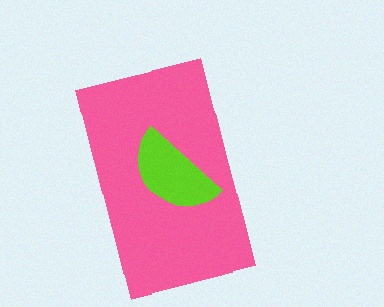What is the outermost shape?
The pink rectangle.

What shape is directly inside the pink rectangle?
The lime semicircle.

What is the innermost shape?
The lime semicircle.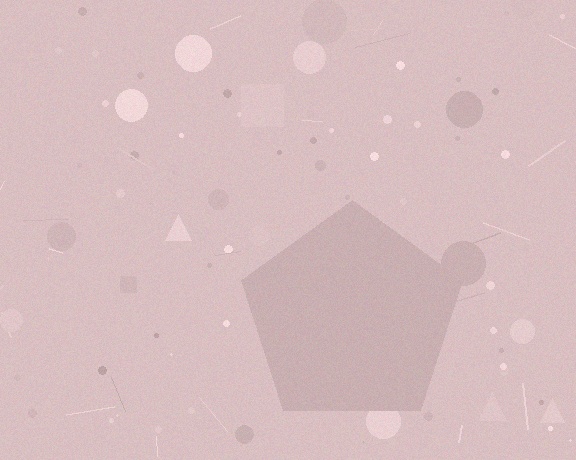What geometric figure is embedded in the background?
A pentagon is embedded in the background.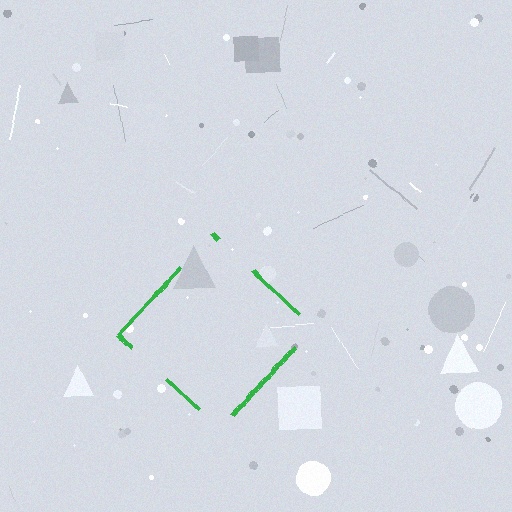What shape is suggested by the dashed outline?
The dashed outline suggests a diamond.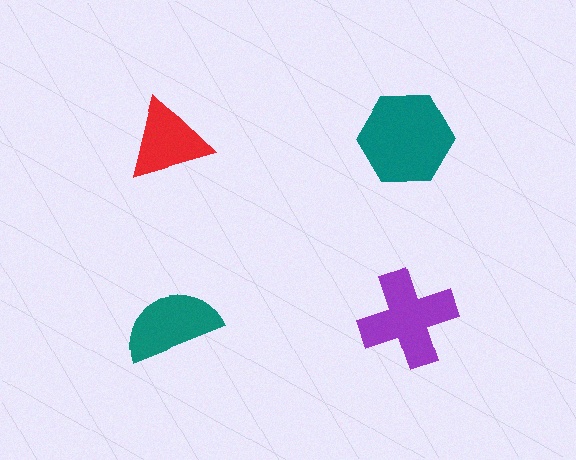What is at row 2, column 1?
A teal semicircle.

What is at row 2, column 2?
A purple cross.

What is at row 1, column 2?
A teal hexagon.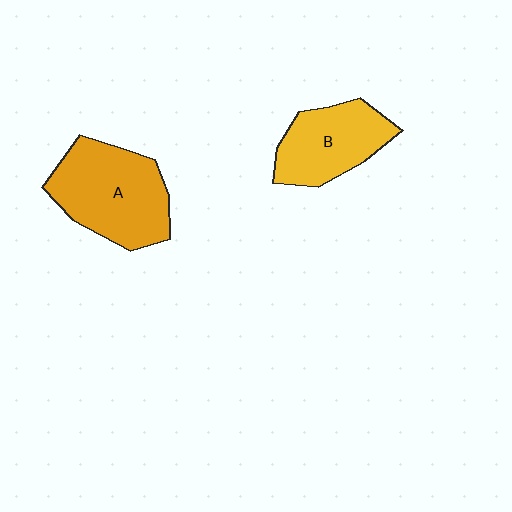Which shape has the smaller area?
Shape B (yellow).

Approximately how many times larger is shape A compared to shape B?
Approximately 1.3 times.